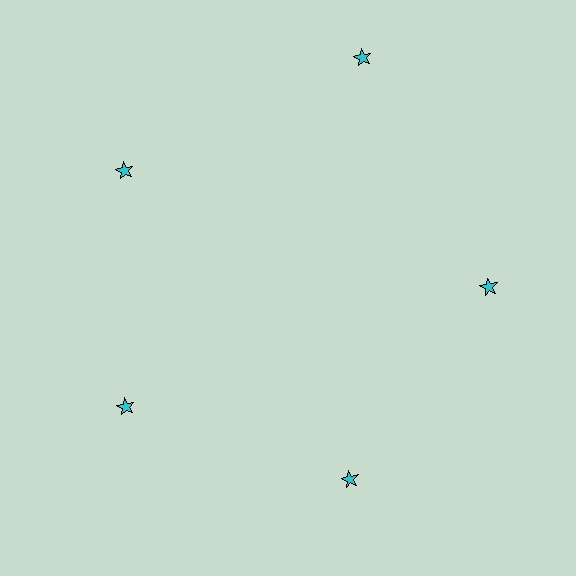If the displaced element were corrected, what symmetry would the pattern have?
It would have 5-fold rotational symmetry — the pattern would map onto itself every 72 degrees.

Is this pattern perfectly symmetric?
No. The 5 cyan stars are arranged in a ring, but one element near the 1 o'clock position is pushed outward from the center, breaking the 5-fold rotational symmetry.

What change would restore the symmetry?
The symmetry would be restored by moving it inward, back onto the ring so that all 5 stars sit at equal angles and equal distance from the center.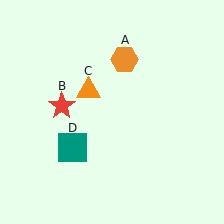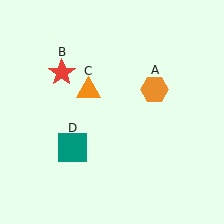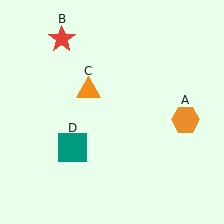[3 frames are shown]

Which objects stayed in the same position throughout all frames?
Orange triangle (object C) and teal square (object D) remained stationary.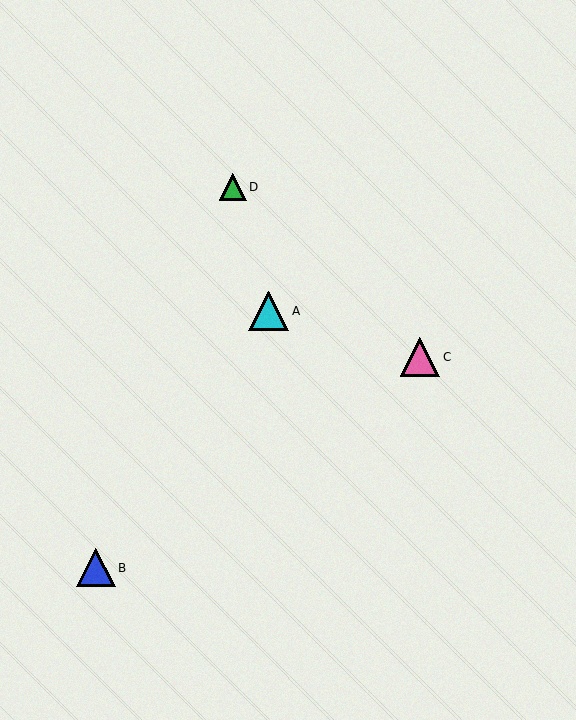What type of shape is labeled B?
Shape B is a blue triangle.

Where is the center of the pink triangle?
The center of the pink triangle is at (420, 357).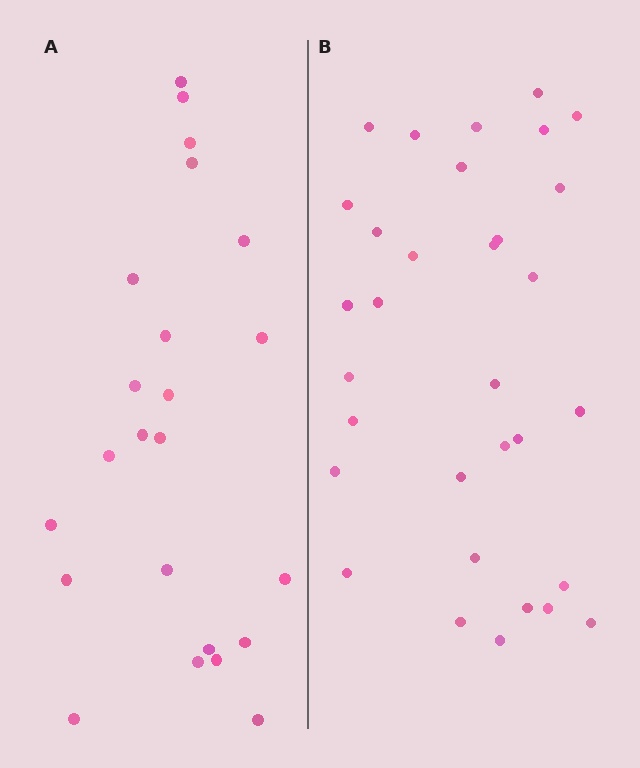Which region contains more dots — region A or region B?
Region B (the right region) has more dots.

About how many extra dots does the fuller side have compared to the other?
Region B has roughly 8 or so more dots than region A.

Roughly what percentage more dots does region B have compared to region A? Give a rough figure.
About 40% more.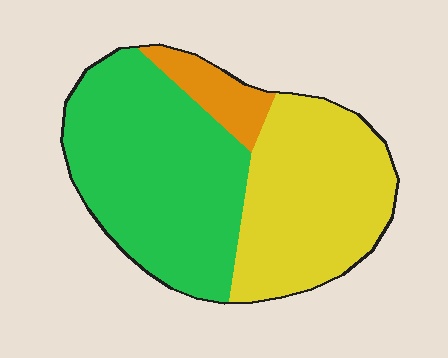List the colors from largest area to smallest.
From largest to smallest: green, yellow, orange.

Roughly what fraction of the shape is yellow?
Yellow takes up about two fifths (2/5) of the shape.